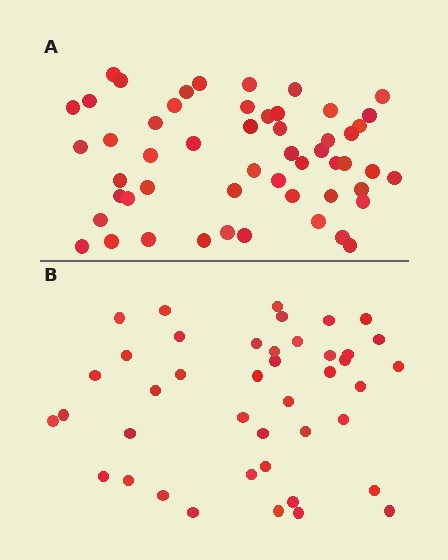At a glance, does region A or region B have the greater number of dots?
Region A (the top region) has more dots.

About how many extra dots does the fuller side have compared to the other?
Region A has roughly 12 or so more dots than region B.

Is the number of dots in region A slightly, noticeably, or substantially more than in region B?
Region A has noticeably more, but not dramatically so. The ratio is roughly 1.3 to 1.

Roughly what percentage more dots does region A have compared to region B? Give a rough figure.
About 25% more.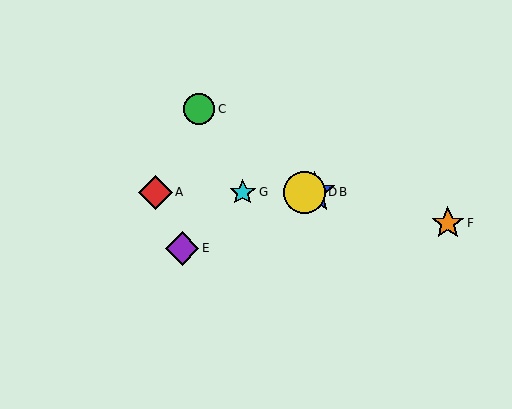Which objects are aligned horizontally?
Objects A, B, D, G are aligned horizontally.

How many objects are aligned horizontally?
4 objects (A, B, D, G) are aligned horizontally.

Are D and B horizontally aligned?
Yes, both are at y≈192.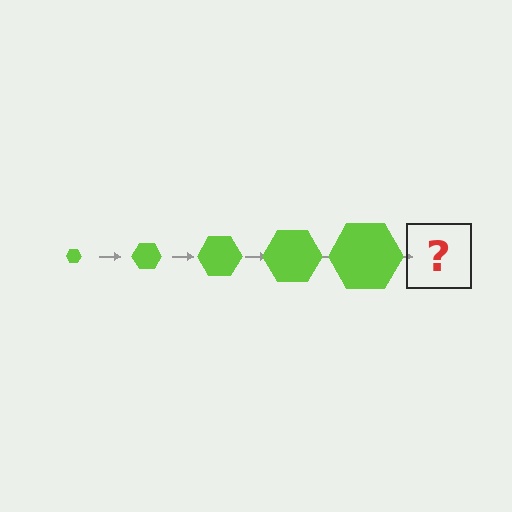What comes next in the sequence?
The next element should be a lime hexagon, larger than the previous one.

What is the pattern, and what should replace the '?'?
The pattern is that the hexagon gets progressively larger each step. The '?' should be a lime hexagon, larger than the previous one.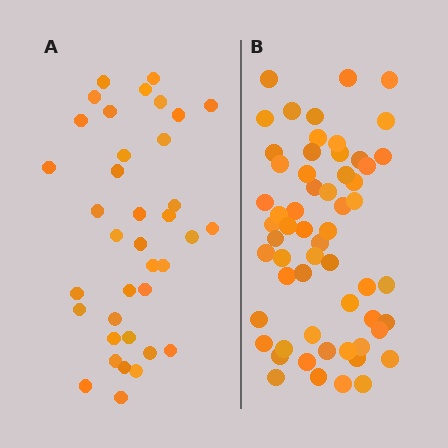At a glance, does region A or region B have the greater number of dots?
Region B (the right region) has more dots.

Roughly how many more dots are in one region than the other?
Region B has approximately 20 more dots than region A.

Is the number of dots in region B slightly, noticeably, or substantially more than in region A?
Region B has substantially more. The ratio is roughly 1.6 to 1.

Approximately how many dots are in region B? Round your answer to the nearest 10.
About 60 dots. (The exact count is 59, which rounds to 60.)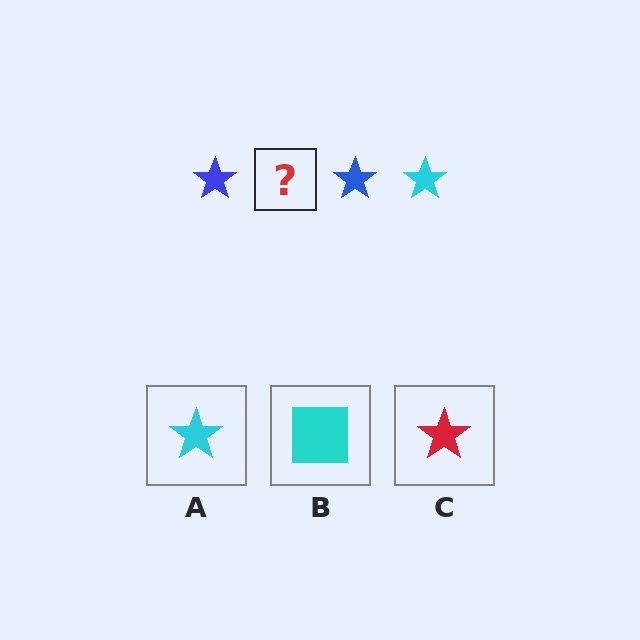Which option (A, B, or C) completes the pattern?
A.